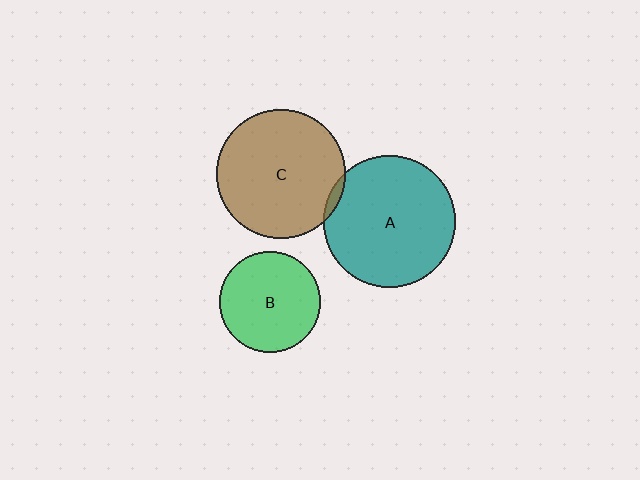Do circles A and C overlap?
Yes.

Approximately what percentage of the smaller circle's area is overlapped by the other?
Approximately 5%.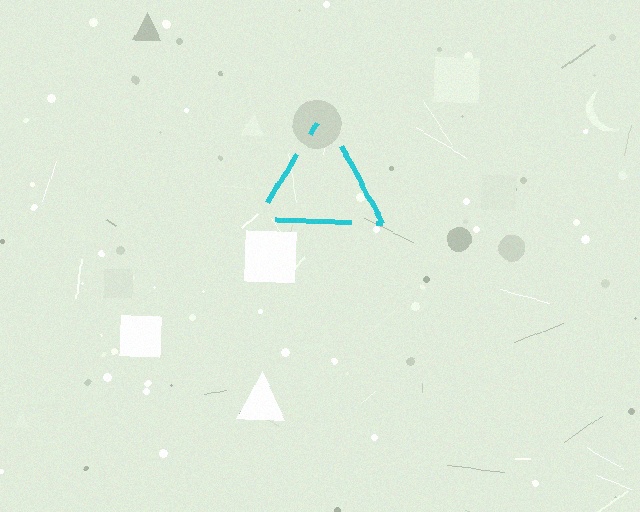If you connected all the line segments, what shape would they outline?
They would outline a triangle.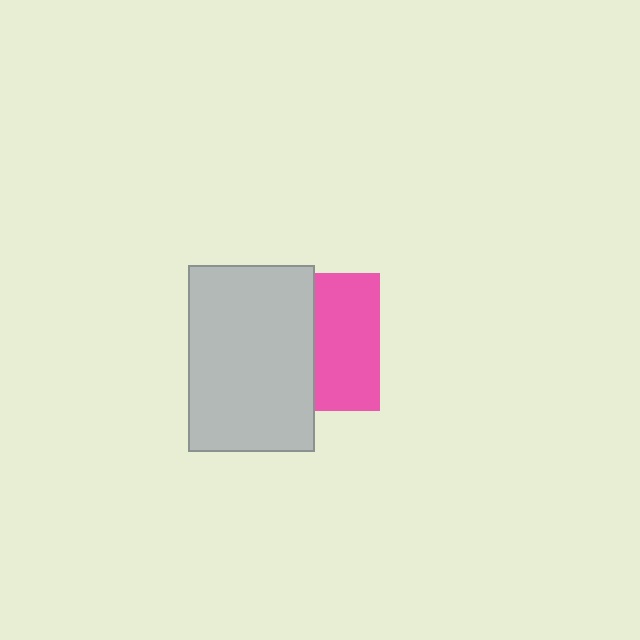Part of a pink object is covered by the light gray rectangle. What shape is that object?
It is a square.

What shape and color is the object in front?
The object in front is a light gray rectangle.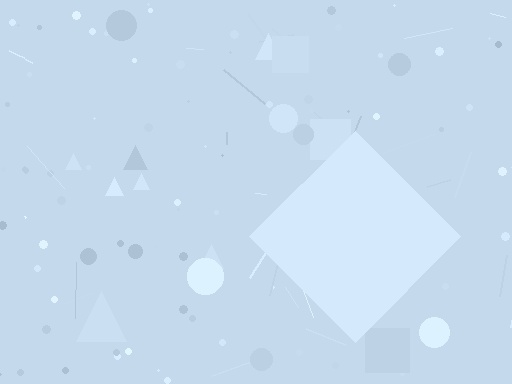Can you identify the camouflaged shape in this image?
The camouflaged shape is a diamond.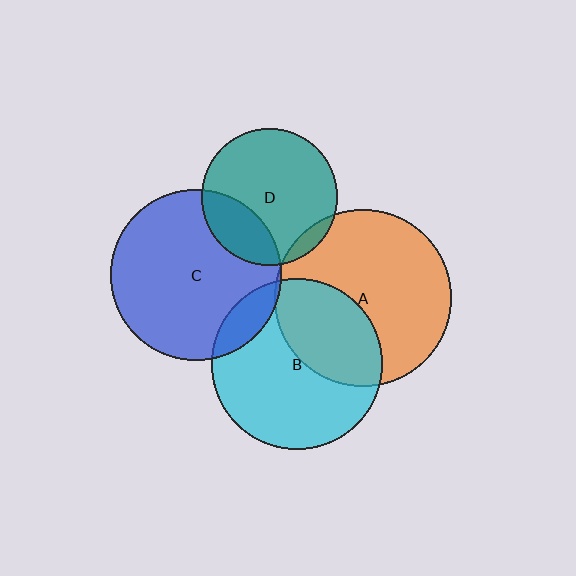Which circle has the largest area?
Circle A (orange).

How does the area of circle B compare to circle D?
Approximately 1.5 times.